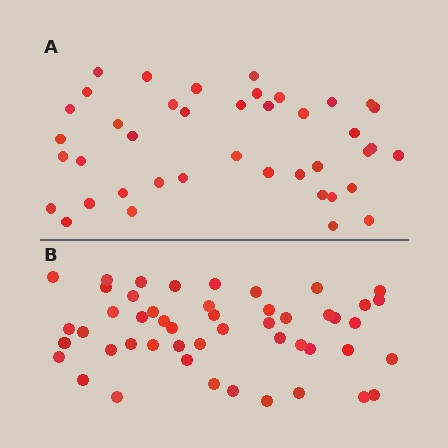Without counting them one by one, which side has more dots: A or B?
Region B (the bottom region) has more dots.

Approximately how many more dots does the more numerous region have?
Region B has roughly 8 or so more dots than region A.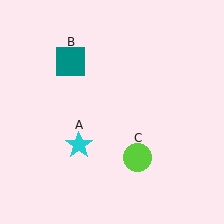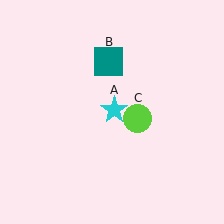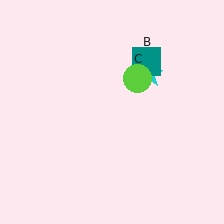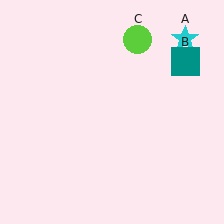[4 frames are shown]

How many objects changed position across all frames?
3 objects changed position: cyan star (object A), teal square (object B), lime circle (object C).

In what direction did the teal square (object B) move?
The teal square (object B) moved right.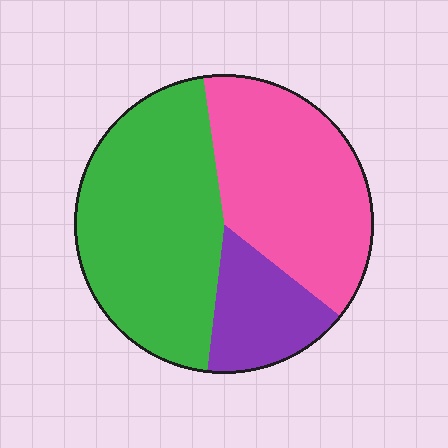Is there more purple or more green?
Green.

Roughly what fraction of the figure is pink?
Pink covers roughly 40% of the figure.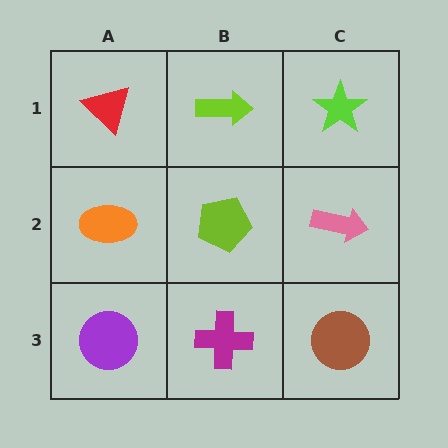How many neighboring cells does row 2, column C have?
3.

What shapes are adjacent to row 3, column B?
A lime pentagon (row 2, column B), a purple circle (row 3, column A), a brown circle (row 3, column C).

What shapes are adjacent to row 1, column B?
A lime pentagon (row 2, column B), a red triangle (row 1, column A), a lime star (row 1, column C).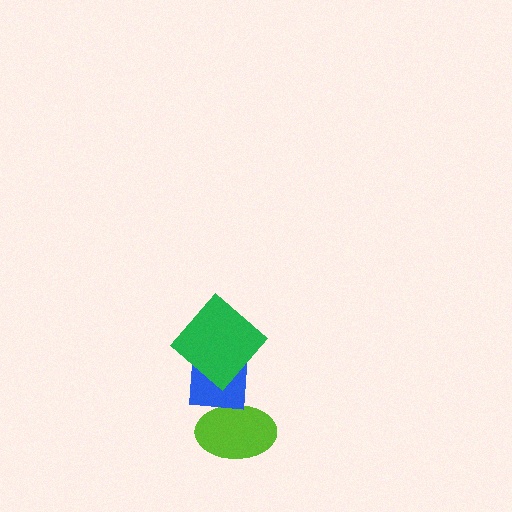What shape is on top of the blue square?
The green diamond is on top of the blue square.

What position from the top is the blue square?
The blue square is 2nd from the top.